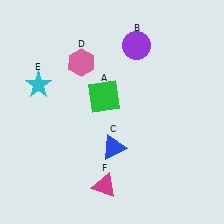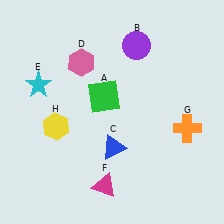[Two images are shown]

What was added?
An orange cross (G), a yellow hexagon (H) were added in Image 2.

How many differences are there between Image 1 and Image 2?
There are 2 differences between the two images.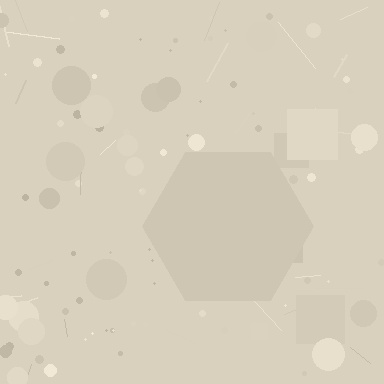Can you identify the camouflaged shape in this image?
The camouflaged shape is a hexagon.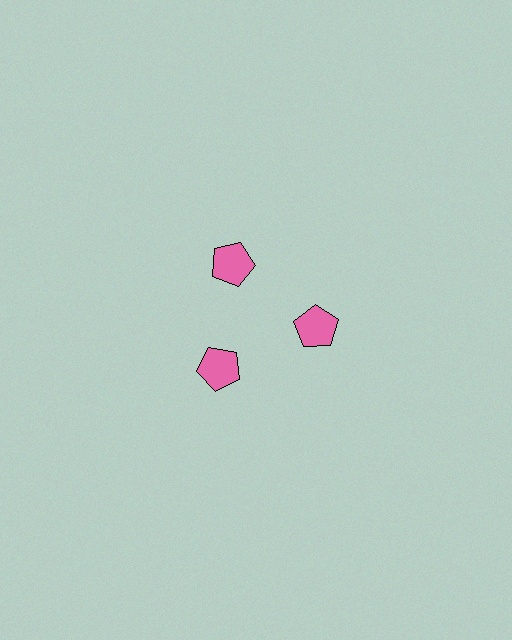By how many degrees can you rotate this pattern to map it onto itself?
The pattern maps onto itself every 120 degrees of rotation.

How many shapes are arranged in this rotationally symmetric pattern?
There are 3 shapes, arranged in 3 groups of 1.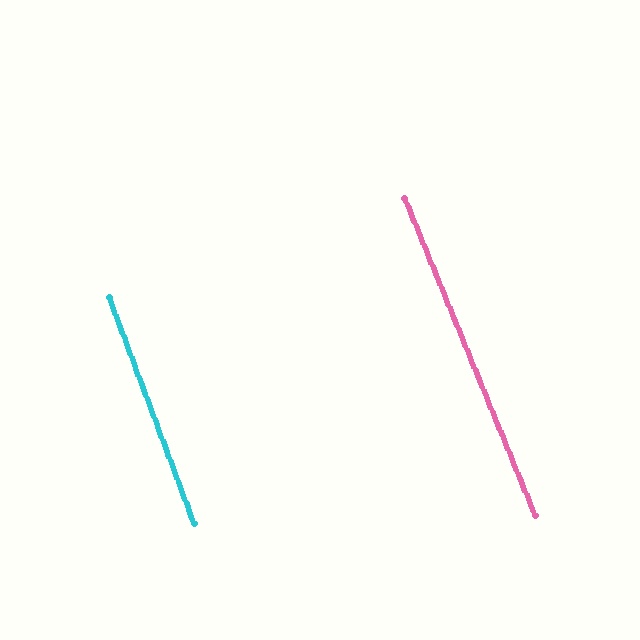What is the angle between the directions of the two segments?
Approximately 2 degrees.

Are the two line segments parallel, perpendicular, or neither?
Parallel — their directions differ by only 1.6°.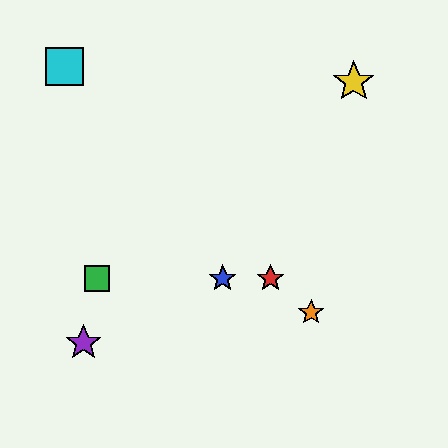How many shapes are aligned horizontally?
3 shapes (the red star, the blue star, the green square) are aligned horizontally.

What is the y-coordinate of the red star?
The red star is at y≈278.